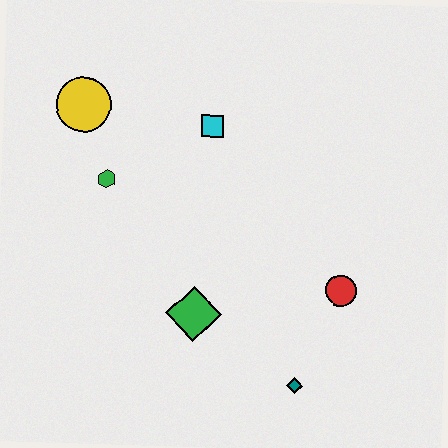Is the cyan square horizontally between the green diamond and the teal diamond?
Yes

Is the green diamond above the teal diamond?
Yes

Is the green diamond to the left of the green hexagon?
No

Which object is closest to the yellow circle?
The green hexagon is closest to the yellow circle.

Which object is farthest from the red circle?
The yellow circle is farthest from the red circle.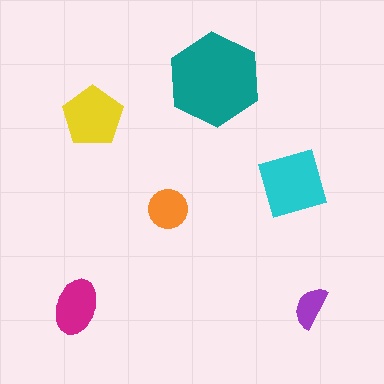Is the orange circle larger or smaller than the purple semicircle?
Larger.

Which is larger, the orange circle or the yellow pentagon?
The yellow pentagon.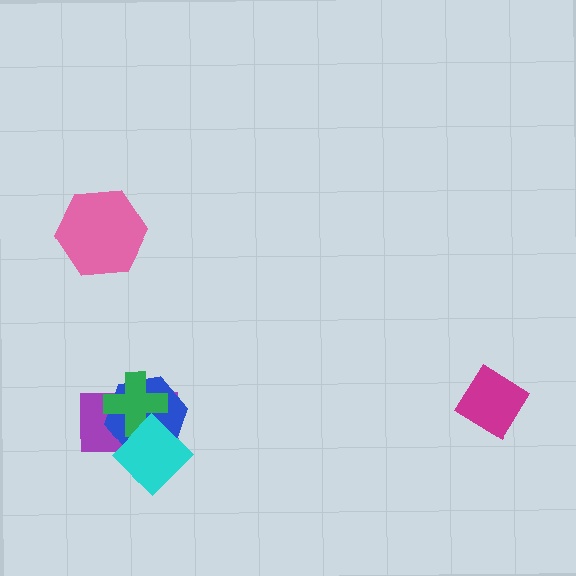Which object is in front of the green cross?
The cyan diamond is in front of the green cross.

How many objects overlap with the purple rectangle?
3 objects overlap with the purple rectangle.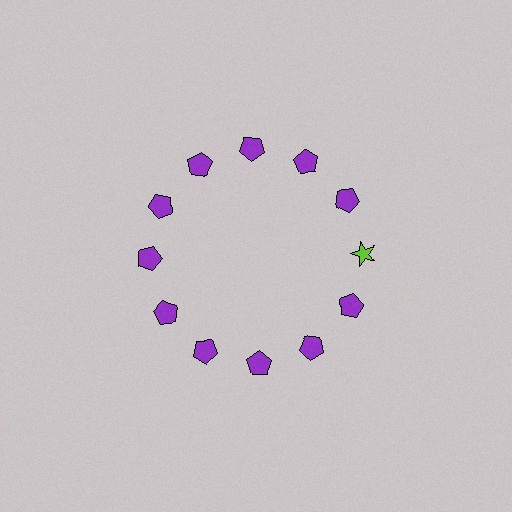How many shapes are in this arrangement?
There are 12 shapes arranged in a ring pattern.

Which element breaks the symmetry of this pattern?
The lime star at roughly the 3 o'clock position breaks the symmetry. All other shapes are purple pentagons.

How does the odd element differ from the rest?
It differs in both color (lime instead of purple) and shape (star instead of pentagon).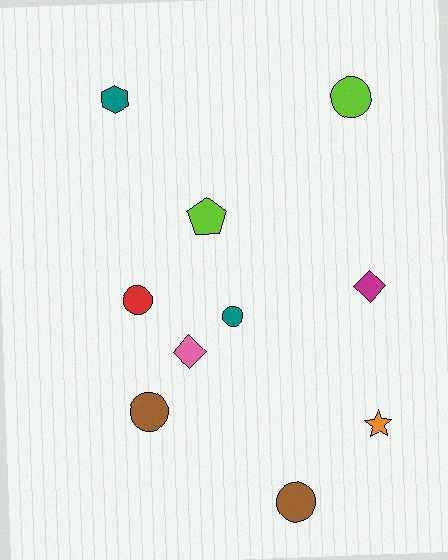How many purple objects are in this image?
There are no purple objects.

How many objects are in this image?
There are 10 objects.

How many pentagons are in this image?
There is 1 pentagon.